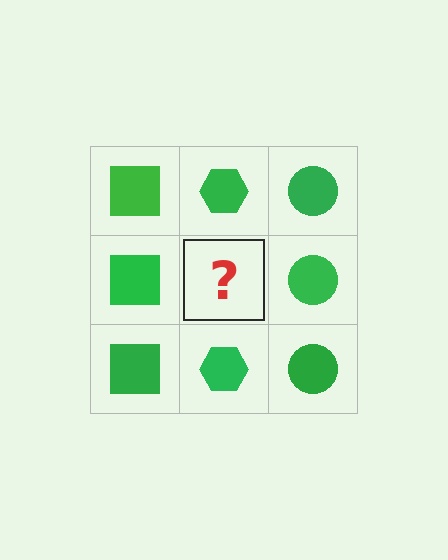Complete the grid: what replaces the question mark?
The question mark should be replaced with a green hexagon.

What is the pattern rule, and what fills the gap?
The rule is that each column has a consistent shape. The gap should be filled with a green hexagon.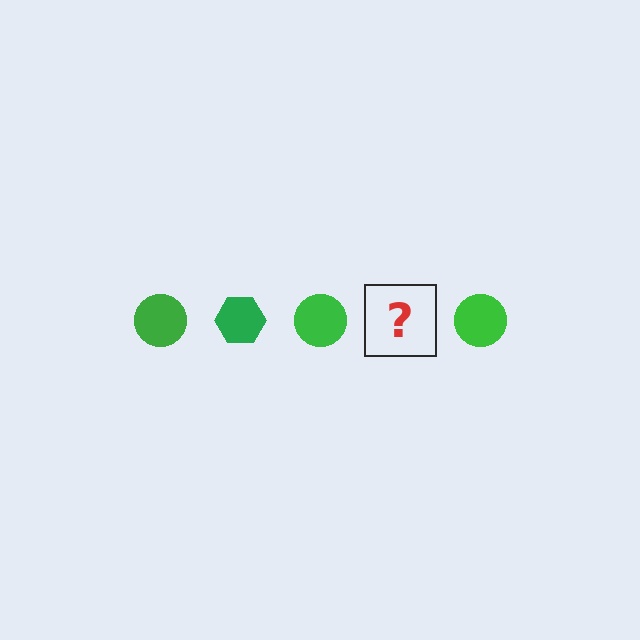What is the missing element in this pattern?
The missing element is a green hexagon.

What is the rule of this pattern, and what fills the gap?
The rule is that the pattern cycles through circle, hexagon shapes in green. The gap should be filled with a green hexagon.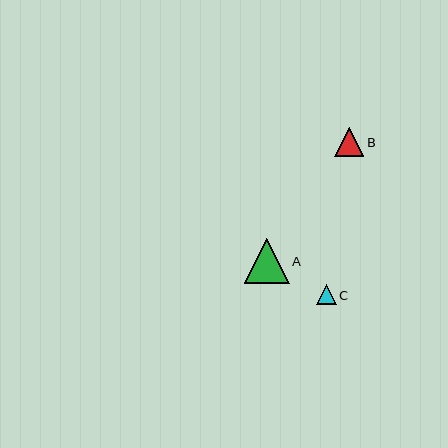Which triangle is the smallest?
Triangle C is the smallest with a size of approximately 20 pixels.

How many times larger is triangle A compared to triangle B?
Triangle A is approximately 1.6 times the size of triangle B.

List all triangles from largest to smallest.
From largest to smallest: A, B, C.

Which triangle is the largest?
Triangle A is the largest with a size of approximately 45 pixels.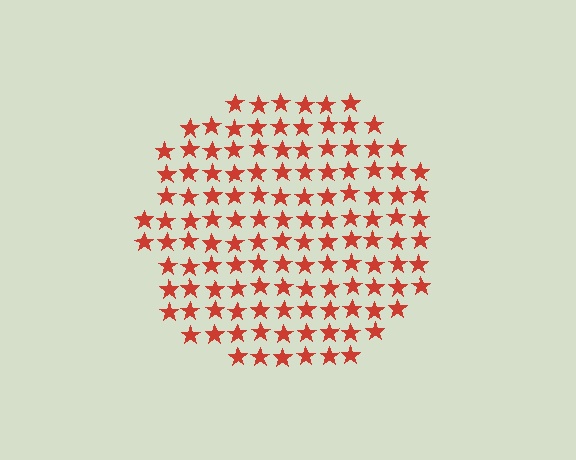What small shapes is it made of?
It is made of small stars.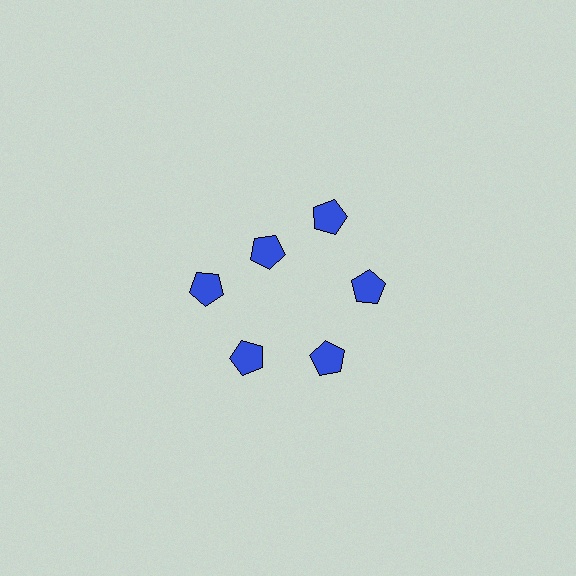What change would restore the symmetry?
The symmetry would be restored by moving it outward, back onto the ring so that all 6 pentagons sit at equal angles and equal distance from the center.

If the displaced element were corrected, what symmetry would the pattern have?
It would have 6-fold rotational symmetry — the pattern would map onto itself every 60 degrees.